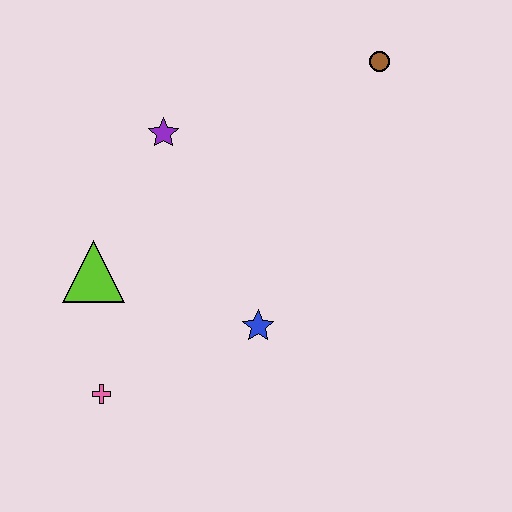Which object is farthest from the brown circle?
The pink cross is farthest from the brown circle.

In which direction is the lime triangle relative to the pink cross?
The lime triangle is above the pink cross.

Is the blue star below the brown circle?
Yes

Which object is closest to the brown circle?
The purple star is closest to the brown circle.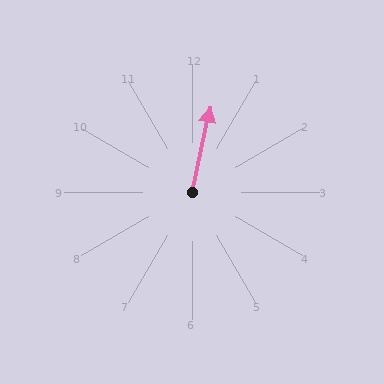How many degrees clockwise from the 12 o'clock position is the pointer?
Approximately 12 degrees.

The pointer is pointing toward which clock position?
Roughly 12 o'clock.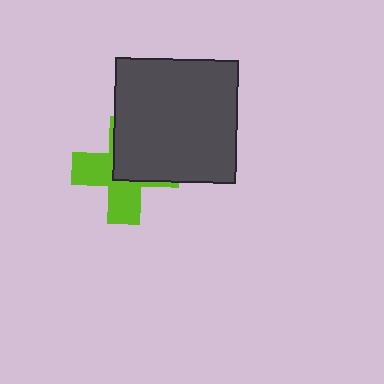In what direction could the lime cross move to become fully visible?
The lime cross could move toward the lower-left. That would shift it out from behind the dark gray square entirely.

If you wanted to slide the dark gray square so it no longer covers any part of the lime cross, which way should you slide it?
Slide it toward the upper-right — that is the most direct way to separate the two shapes.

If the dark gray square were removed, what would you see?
You would see the complete lime cross.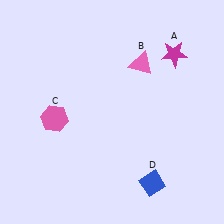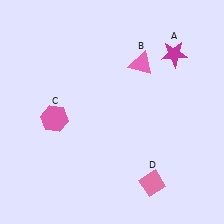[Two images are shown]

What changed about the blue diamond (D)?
In Image 1, D is blue. In Image 2, it changed to pink.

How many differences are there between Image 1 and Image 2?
There is 1 difference between the two images.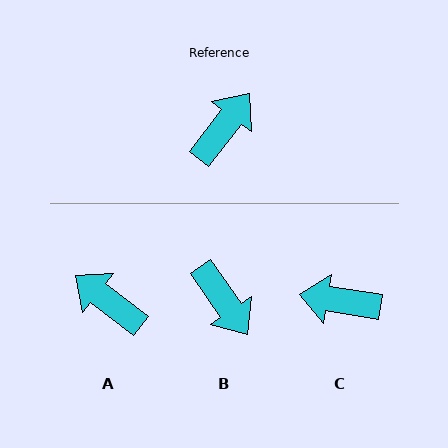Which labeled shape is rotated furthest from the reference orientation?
C, about 118 degrees away.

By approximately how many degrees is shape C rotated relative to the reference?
Approximately 118 degrees counter-clockwise.